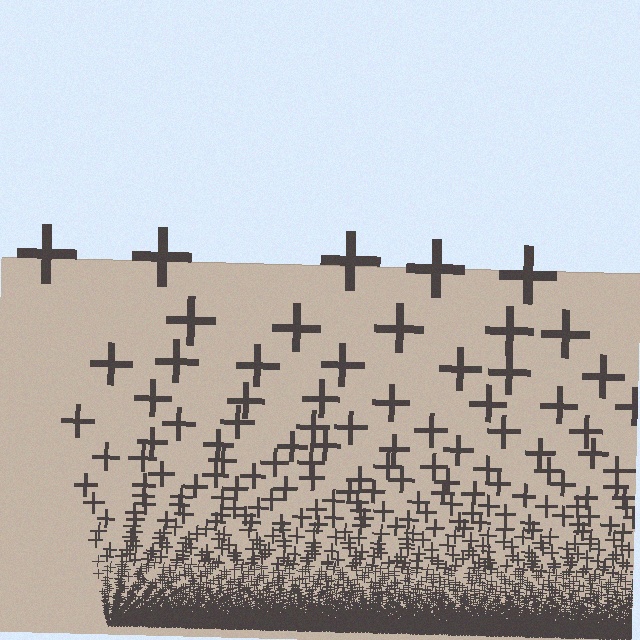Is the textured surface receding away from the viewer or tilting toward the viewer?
The surface appears to tilt toward the viewer. Texture elements get larger and sparser toward the top.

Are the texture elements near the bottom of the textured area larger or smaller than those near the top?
Smaller. The gradient is inverted — elements near the bottom are smaller and denser.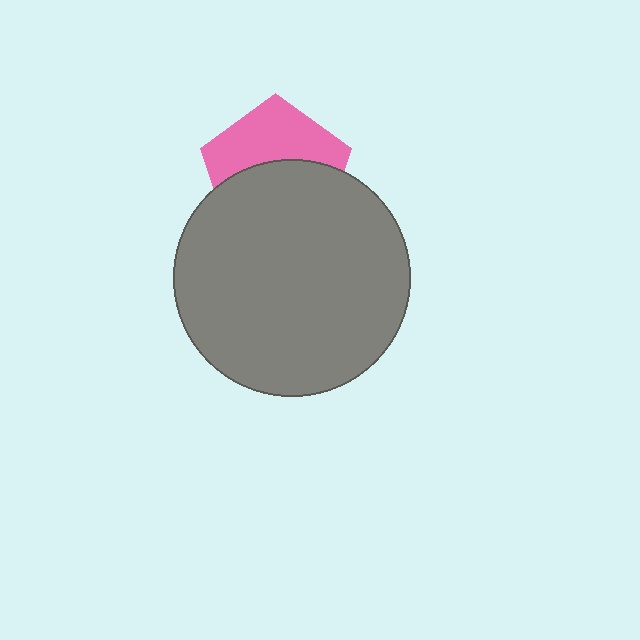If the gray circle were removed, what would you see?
You would see the complete pink pentagon.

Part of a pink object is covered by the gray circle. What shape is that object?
It is a pentagon.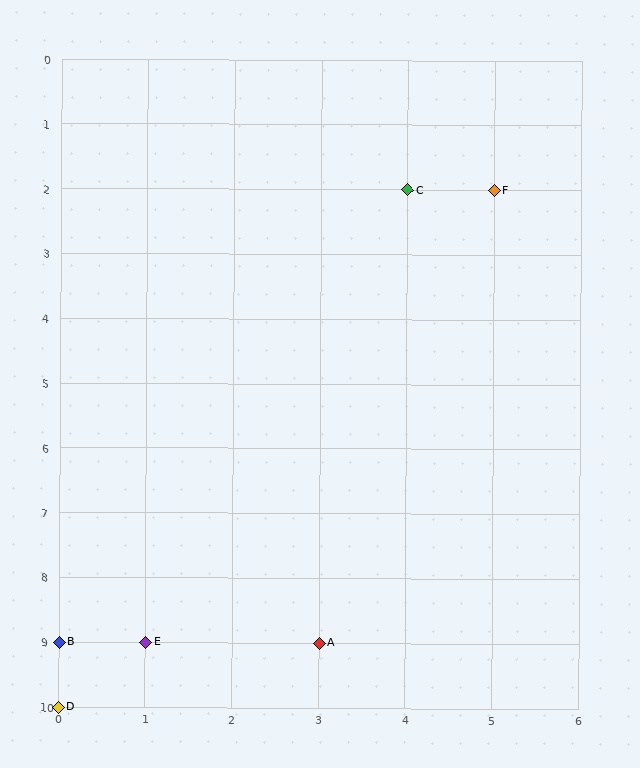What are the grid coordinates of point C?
Point C is at grid coordinates (4, 2).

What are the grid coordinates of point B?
Point B is at grid coordinates (0, 9).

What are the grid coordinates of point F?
Point F is at grid coordinates (5, 2).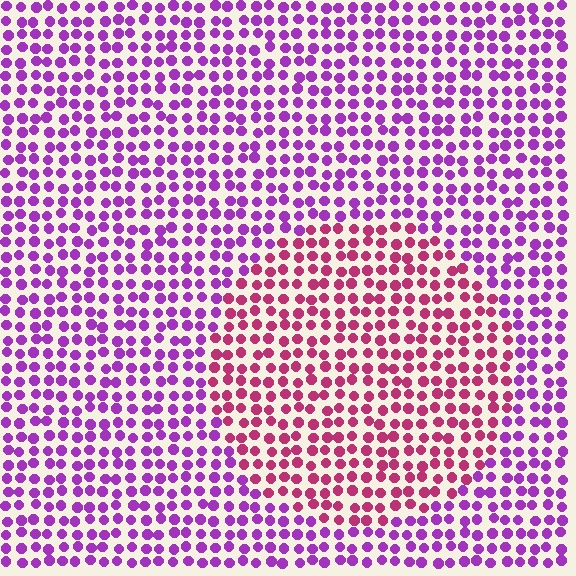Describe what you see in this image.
The image is filled with small purple elements in a uniform arrangement. A circle-shaped region is visible where the elements are tinted to a slightly different hue, forming a subtle color boundary.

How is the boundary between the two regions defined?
The boundary is defined purely by a slight shift in hue (about 43 degrees). Spacing, size, and orientation are identical on both sides.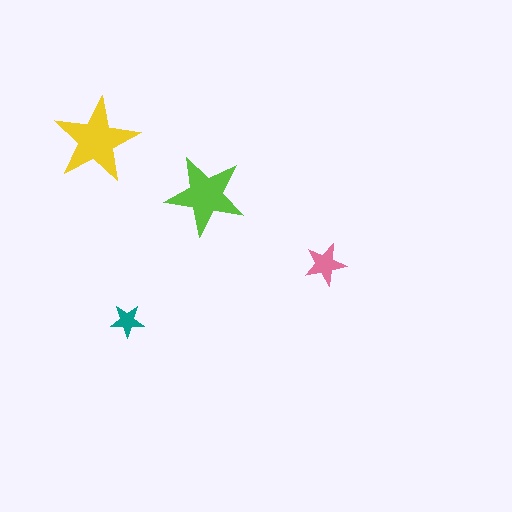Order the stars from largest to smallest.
the yellow one, the lime one, the pink one, the teal one.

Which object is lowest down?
The teal star is bottommost.